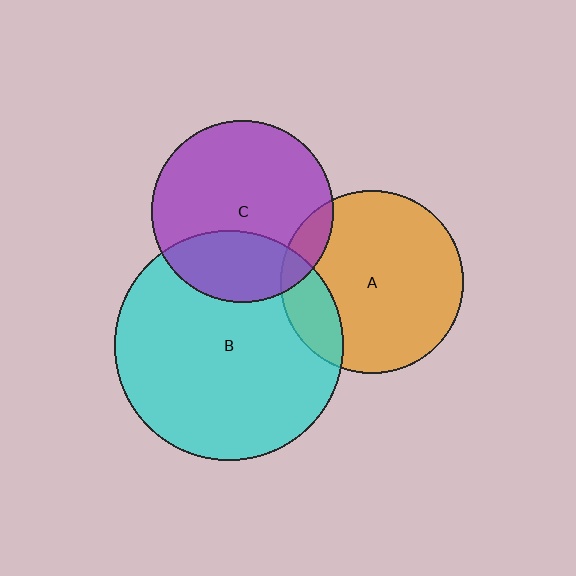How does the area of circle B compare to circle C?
Approximately 1.6 times.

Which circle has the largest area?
Circle B (cyan).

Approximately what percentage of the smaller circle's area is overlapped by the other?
Approximately 15%.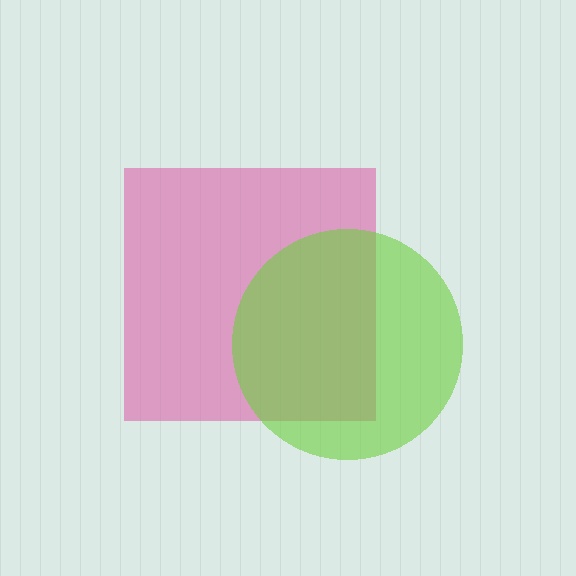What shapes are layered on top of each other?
The layered shapes are: a pink square, a lime circle.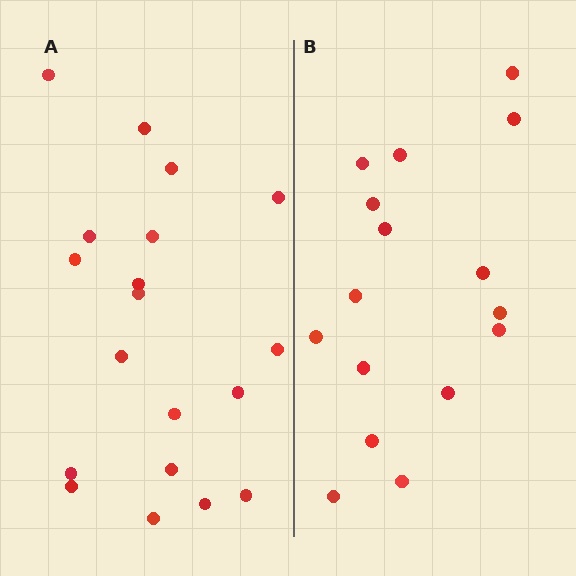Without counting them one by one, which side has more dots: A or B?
Region A (the left region) has more dots.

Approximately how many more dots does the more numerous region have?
Region A has just a few more — roughly 2 or 3 more dots than region B.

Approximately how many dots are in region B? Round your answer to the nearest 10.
About 20 dots. (The exact count is 16, which rounds to 20.)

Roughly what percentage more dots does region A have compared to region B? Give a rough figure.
About 20% more.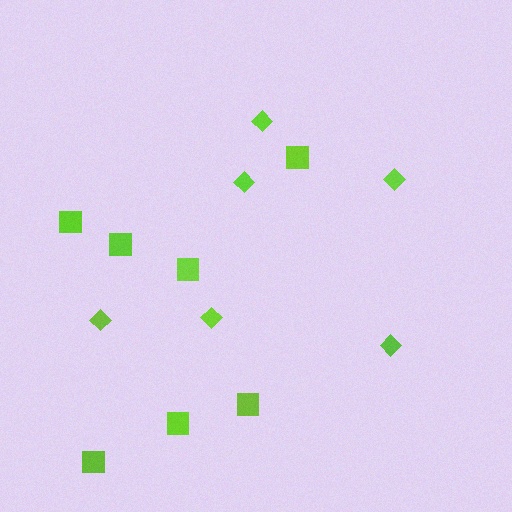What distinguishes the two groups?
There are 2 groups: one group of diamonds (6) and one group of squares (7).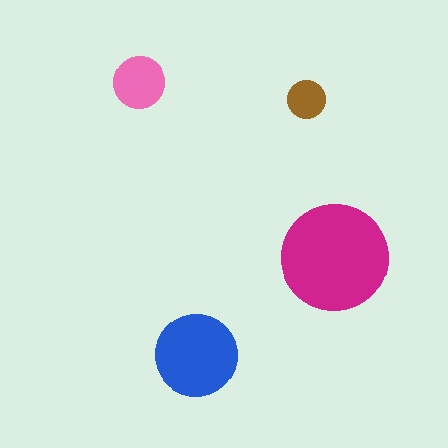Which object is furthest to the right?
The magenta circle is rightmost.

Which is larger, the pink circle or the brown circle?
The pink one.